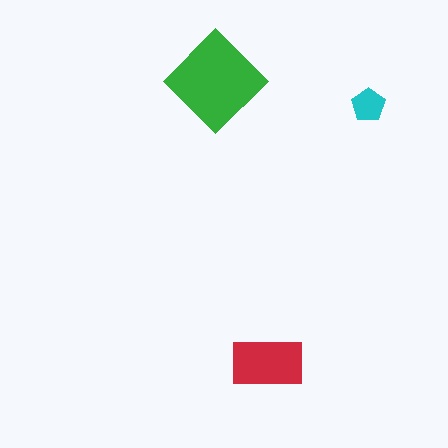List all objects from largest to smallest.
The green diamond, the red rectangle, the cyan pentagon.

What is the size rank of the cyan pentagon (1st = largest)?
3rd.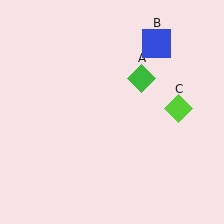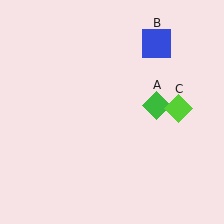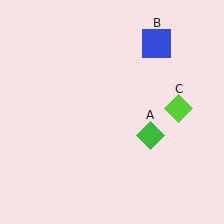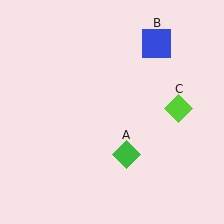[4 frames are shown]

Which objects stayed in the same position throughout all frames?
Blue square (object B) and lime diamond (object C) remained stationary.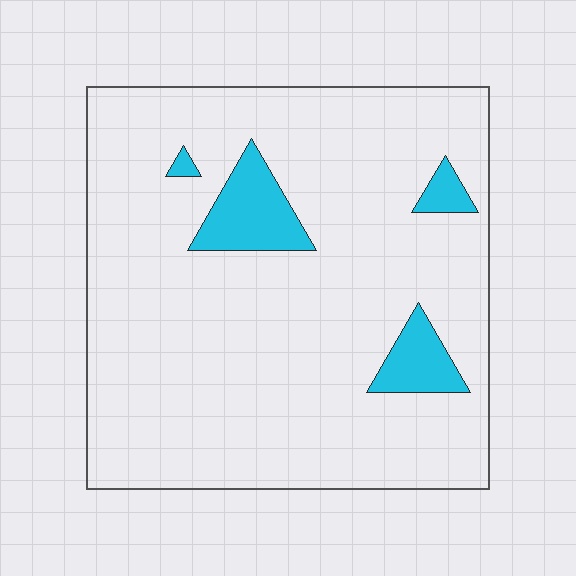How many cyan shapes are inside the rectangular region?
4.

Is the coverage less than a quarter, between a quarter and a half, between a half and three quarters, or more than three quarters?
Less than a quarter.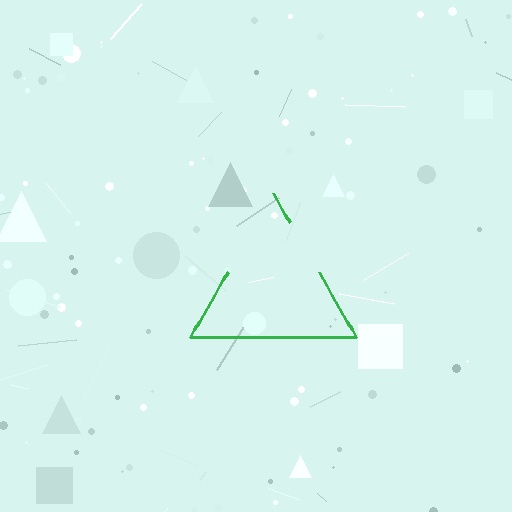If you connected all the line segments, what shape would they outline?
They would outline a triangle.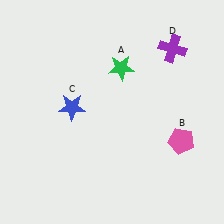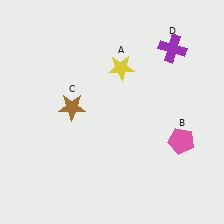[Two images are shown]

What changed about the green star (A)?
In Image 1, A is green. In Image 2, it changed to yellow.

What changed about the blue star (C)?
In Image 1, C is blue. In Image 2, it changed to brown.